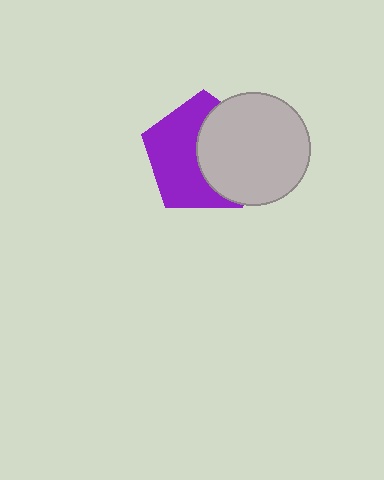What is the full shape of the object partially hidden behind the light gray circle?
The partially hidden object is a purple pentagon.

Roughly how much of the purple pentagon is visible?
About half of it is visible (roughly 54%).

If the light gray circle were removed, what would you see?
You would see the complete purple pentagon.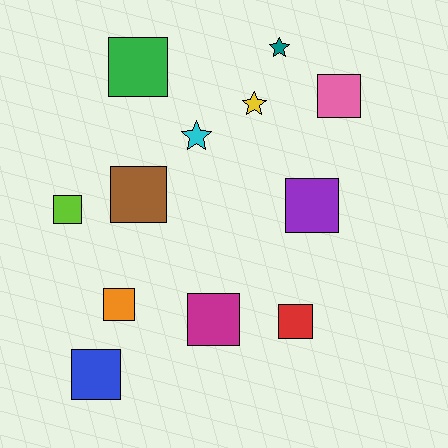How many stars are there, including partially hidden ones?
There are 3 stars.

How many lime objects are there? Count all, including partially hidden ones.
There is 1 lime object.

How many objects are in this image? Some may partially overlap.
There are 12 objects.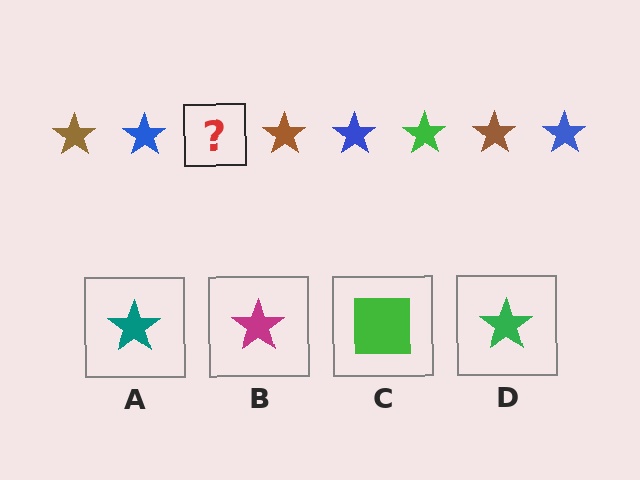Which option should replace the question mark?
Option D.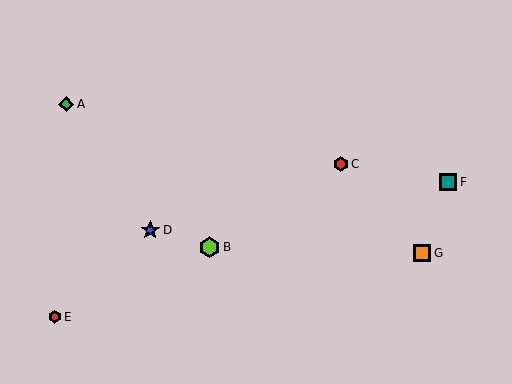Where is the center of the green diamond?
The center of the green diamond is at (66, 104).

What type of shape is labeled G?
Shape G is an orange square.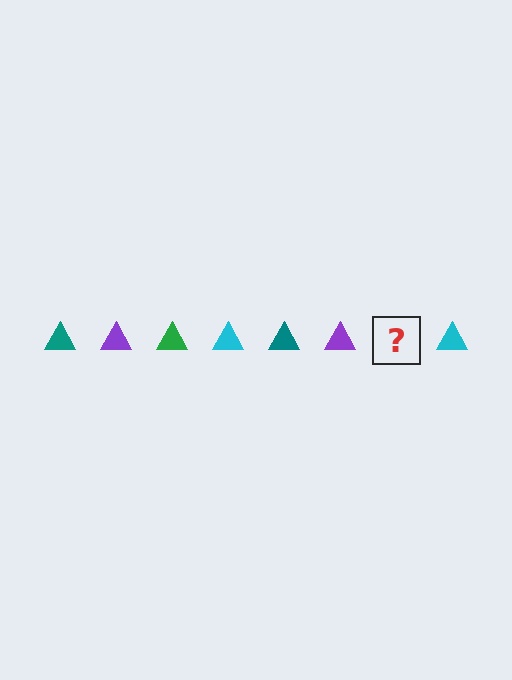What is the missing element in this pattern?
The missing element is a green triangle.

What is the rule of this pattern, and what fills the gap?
The rule is that the pattern cycles through teal, purple, green, cyan triangles. The gap should be filled with a green triangle.